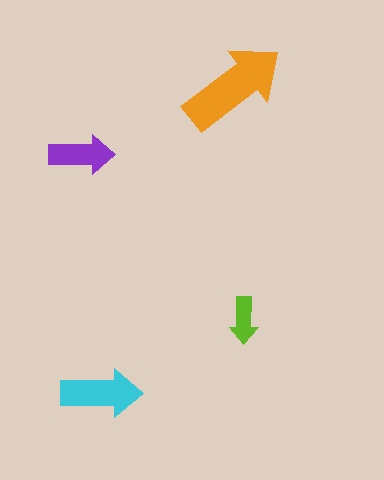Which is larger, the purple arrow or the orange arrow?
The orange one.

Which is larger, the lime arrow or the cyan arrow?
The cyan one.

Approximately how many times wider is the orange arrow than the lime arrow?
About 2.5 times wider.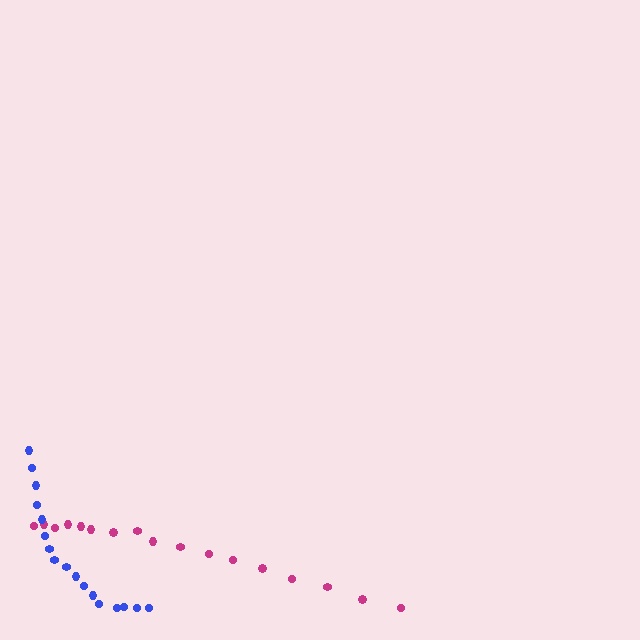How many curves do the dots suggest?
There are 2 distinct paths.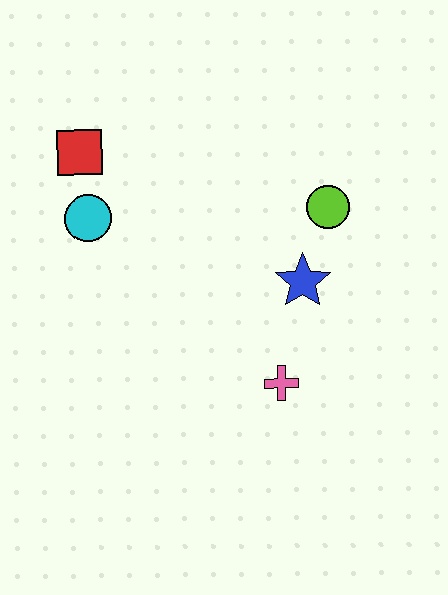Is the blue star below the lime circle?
Yes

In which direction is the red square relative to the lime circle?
The red square is to the left of the lime circle.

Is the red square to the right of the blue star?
No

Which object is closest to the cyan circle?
The red square is closest to the cyan circle.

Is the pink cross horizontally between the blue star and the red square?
Yes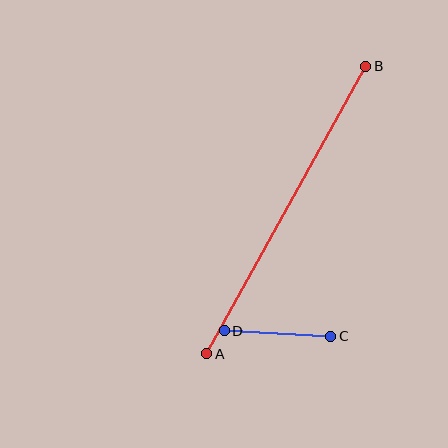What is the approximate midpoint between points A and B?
The midpoint is at approximately (286, 210) pixels.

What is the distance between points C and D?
The distance is approximately 107 pixels.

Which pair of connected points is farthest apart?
Points A and B are farthest apart.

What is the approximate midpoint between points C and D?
The midpoint is at approximately (277, 333) pixels.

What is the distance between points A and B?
The distance is approximately 329 pixels.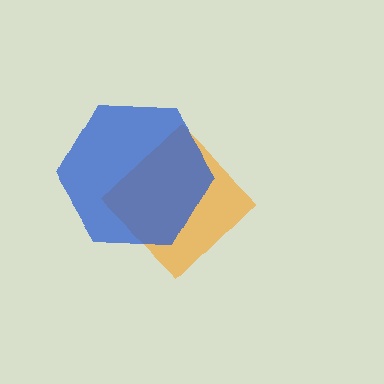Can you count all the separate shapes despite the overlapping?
Yes, there are 2 separate shapes.